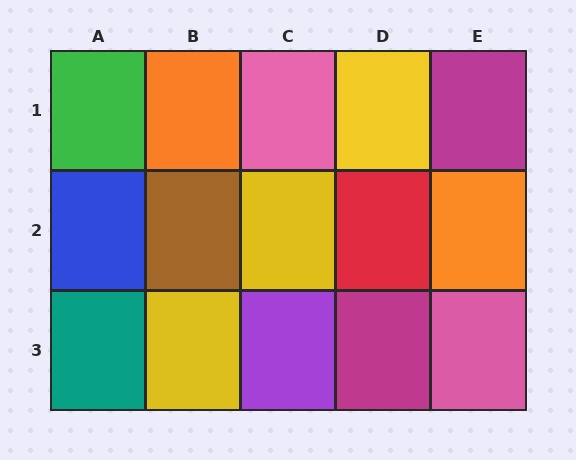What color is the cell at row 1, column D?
Yellow.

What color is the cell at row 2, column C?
Yellow.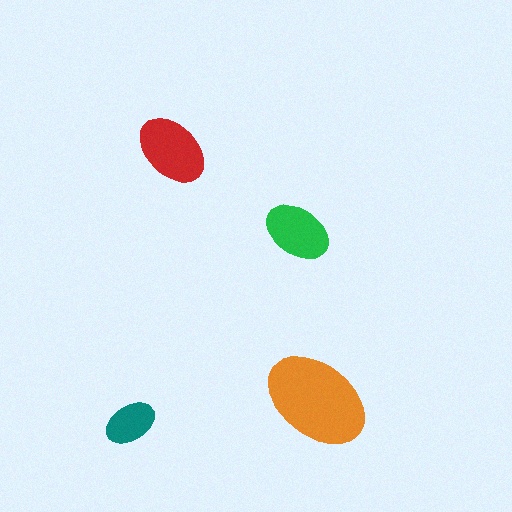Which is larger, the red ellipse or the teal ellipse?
The red one.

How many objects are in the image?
There are 4 objects in the image.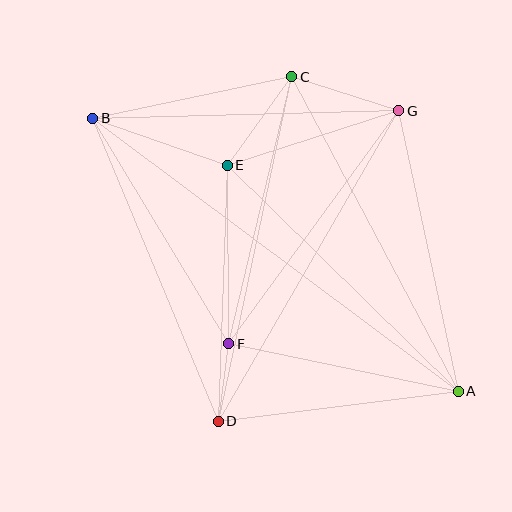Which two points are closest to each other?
Points D and F are closest to each other.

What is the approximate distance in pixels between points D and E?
The distance between D and E is approximately 256 pixels.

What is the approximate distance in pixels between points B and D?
The distance between B and D is approximately 328 pixels.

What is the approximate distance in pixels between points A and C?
The distance between A and C is approximately 356 pixels.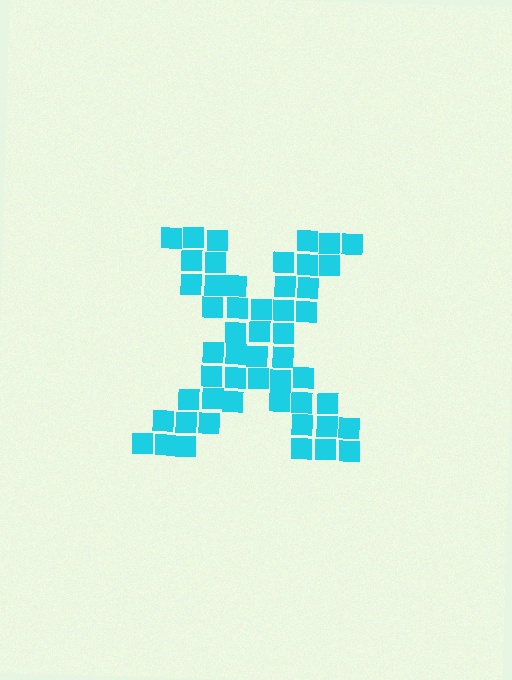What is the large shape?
The large shape is the letter X.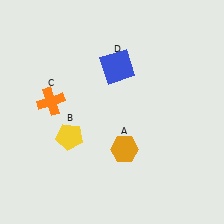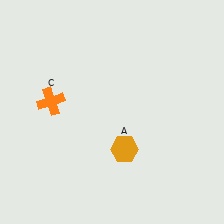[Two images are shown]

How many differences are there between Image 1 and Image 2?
There are 2 differences between the two images.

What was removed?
The blue square (D), the yellow pentagon (B) were removed in Image 2.